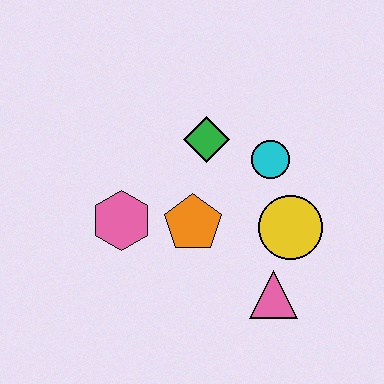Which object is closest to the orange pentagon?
The pink hexagon is closest to the orange pentagon.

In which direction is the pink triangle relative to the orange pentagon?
The pink triangle is to the right of the orange pentagon.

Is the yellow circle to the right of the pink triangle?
Yes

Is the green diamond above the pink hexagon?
Yes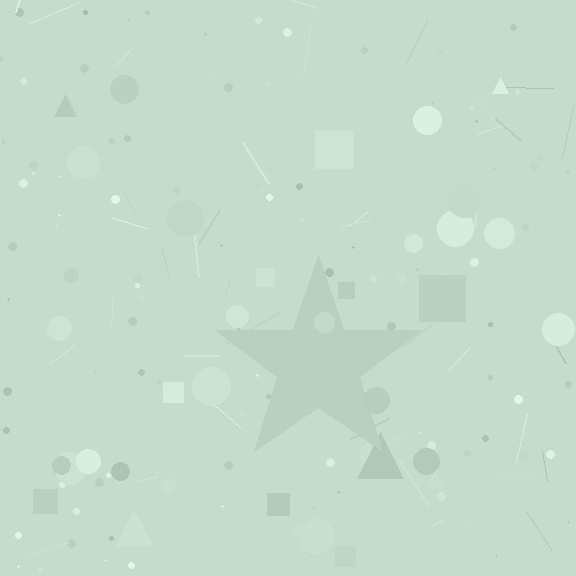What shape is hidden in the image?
A star is hidden in the image.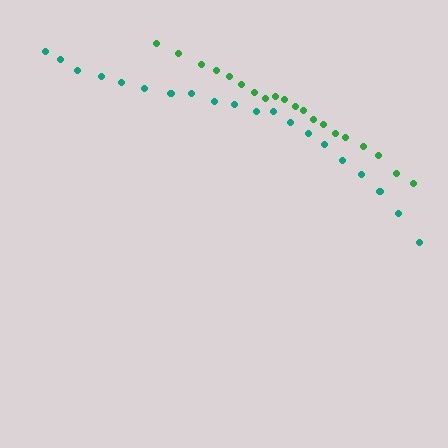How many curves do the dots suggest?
There are 2 distinct paths.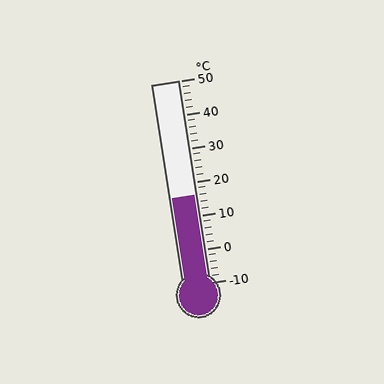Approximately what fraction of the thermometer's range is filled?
The thermometer is filled to approximately 45% of its range.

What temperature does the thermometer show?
The thermometer shows approximately 16°C.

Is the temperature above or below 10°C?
The temperature is above 10°C.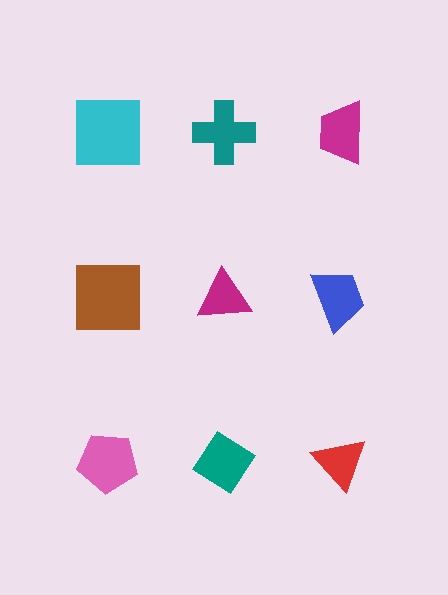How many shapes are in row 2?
3 shapes.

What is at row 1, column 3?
A magenta trapezoid.